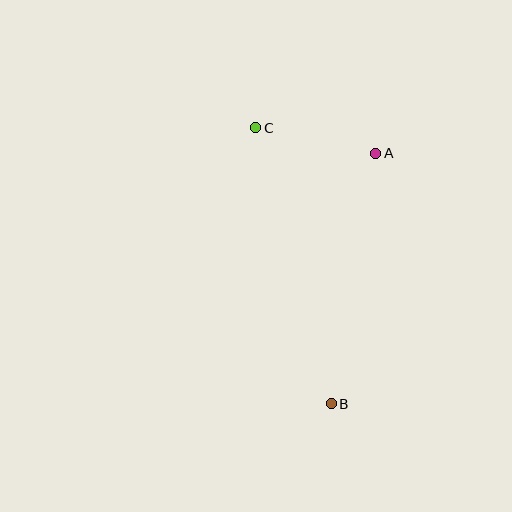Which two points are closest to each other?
Points A and C are closest to each other.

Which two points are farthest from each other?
Points B and C are farthest from each other.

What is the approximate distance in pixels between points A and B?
The distance between A and B is approximately 254 pixels.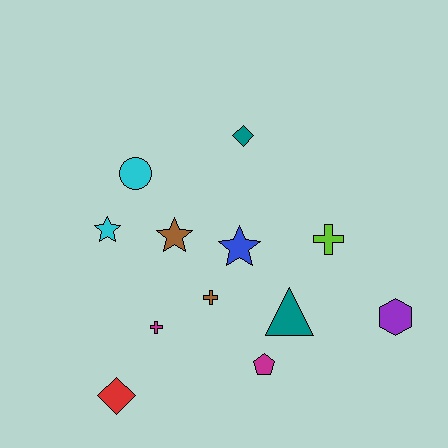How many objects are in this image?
There are 12 objects.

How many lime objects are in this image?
There is 1 lime object.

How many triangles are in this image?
There is 1 triangle.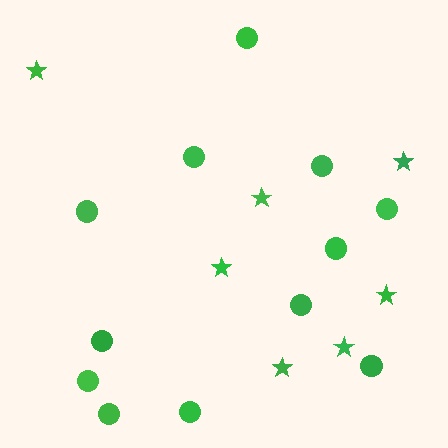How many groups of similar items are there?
There are 2 groups: one group of circles (12) and one group of stars (7).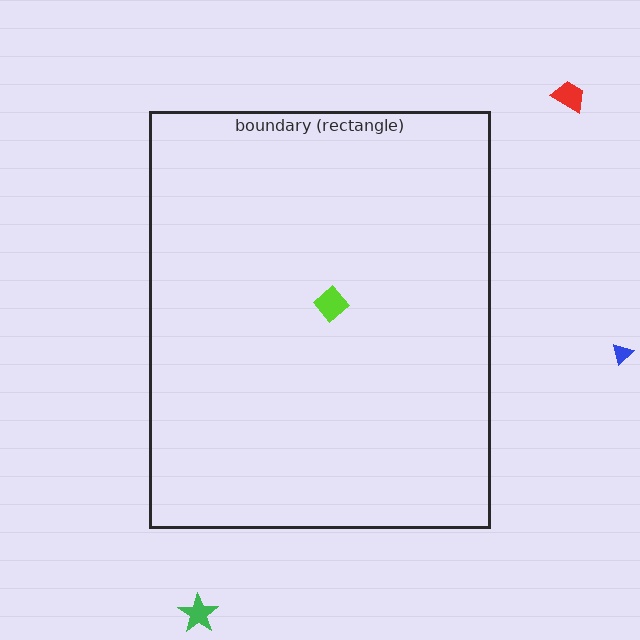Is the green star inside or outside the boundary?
Outside.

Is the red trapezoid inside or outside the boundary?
Outside.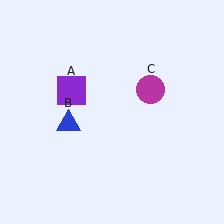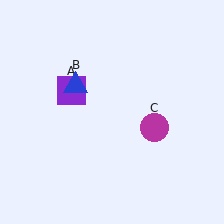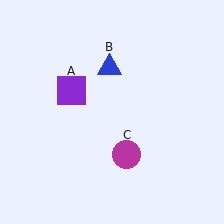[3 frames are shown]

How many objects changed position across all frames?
2 objects changed position: blue triangle (object B), magenta circle (object C).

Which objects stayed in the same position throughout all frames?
Purple square (object A) remained stationary.